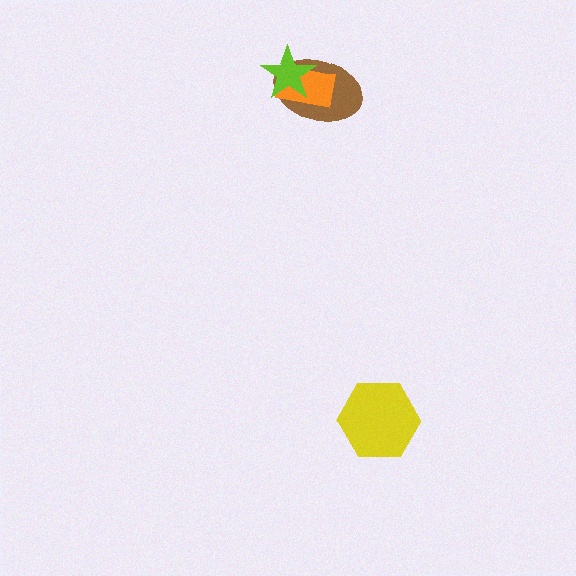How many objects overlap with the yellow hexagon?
0 objects overlap with the yellow hexagon.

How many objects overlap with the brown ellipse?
2 objects overlap with the brown ellipse.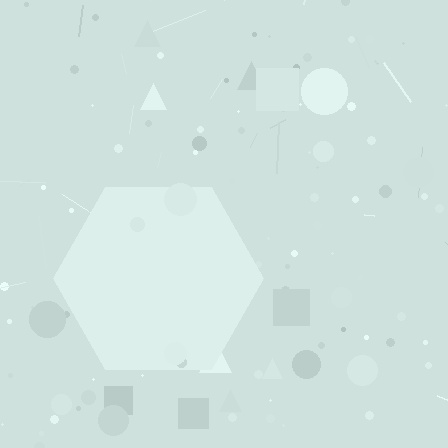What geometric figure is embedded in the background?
A hexagon is embedded in the background.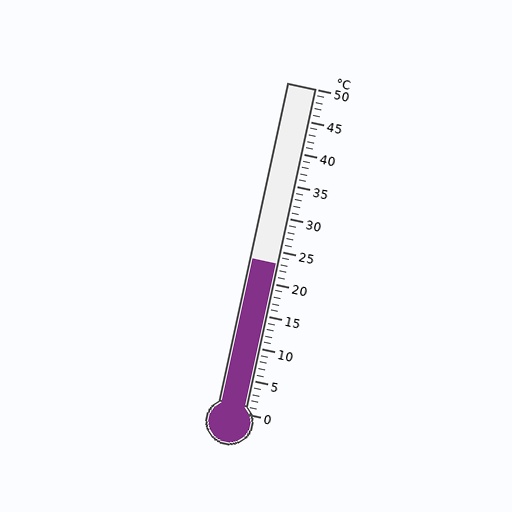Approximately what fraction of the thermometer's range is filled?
The thermometer is filled to approximately 45% of its range.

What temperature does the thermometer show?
The thermometer shows approximately 23°C.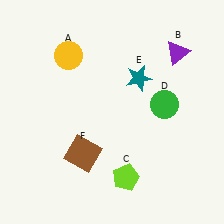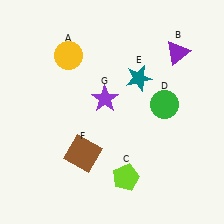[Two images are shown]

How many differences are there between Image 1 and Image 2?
There is 1 difference between the two images.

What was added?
A purple star (G) was added in Image 2.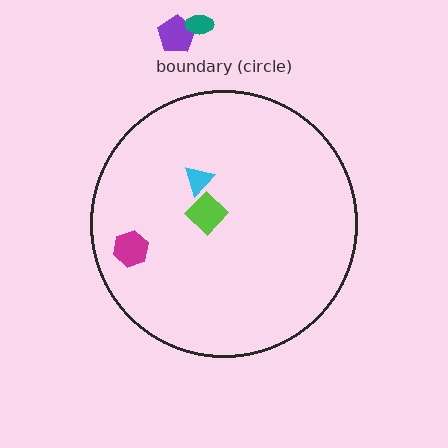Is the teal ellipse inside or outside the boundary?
Outside.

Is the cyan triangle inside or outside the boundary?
Inside.